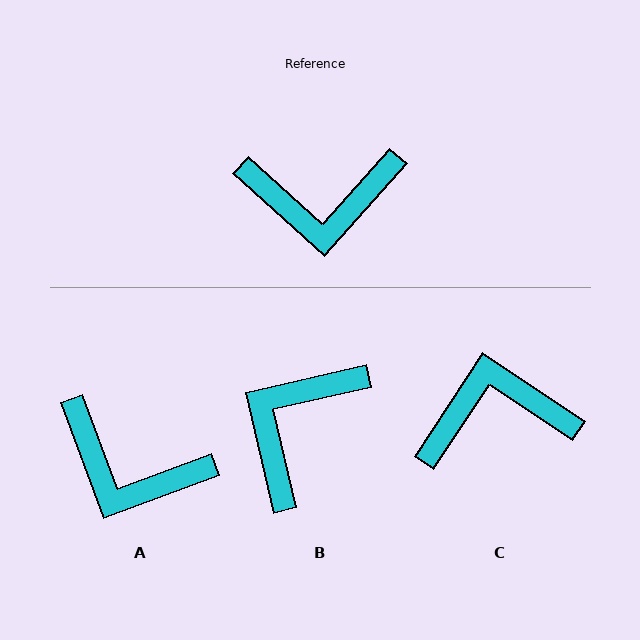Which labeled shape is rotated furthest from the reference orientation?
C, about 172 degrees away.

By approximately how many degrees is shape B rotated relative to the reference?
Approximately 125 degrees clockwise.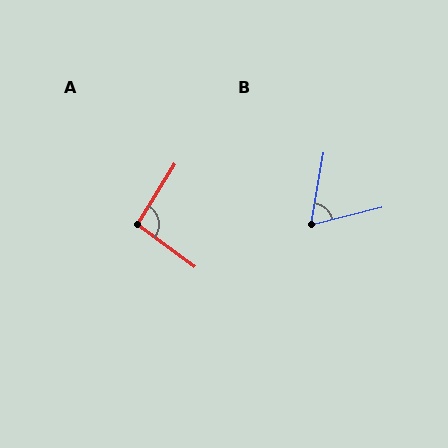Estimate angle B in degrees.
Approximately 66 degrees.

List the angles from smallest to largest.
B (66°), A (95°).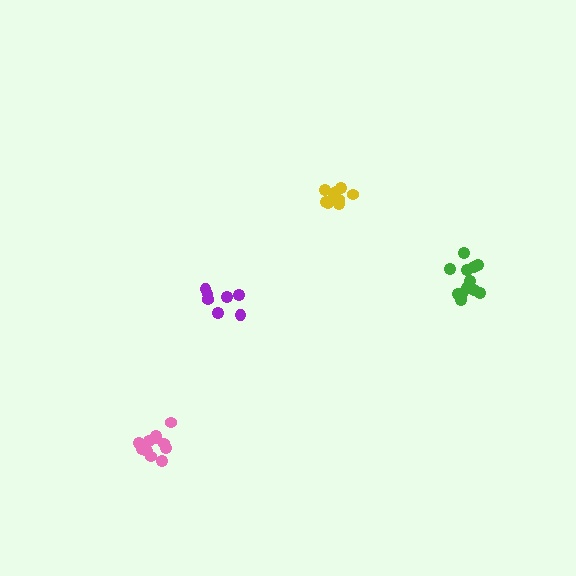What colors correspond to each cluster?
The clusters are colored: purple, yellow, green, pink.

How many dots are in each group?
Group 1: 7 dots, Group 2: 10 dots, Group 3: 13 dots, Group 4: 12 dots (42 total).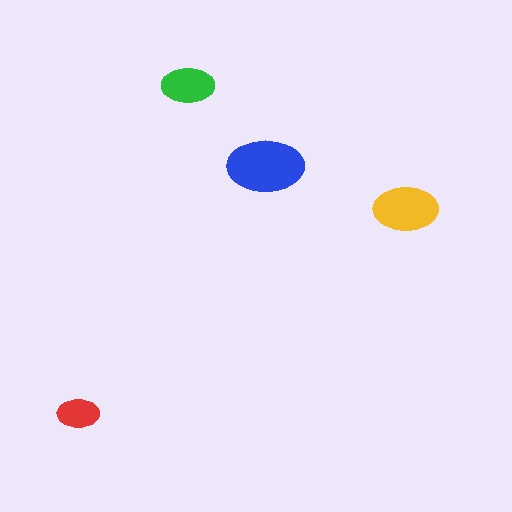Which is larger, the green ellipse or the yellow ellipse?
The yellow one.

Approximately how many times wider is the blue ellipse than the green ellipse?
About 1.5 times wider.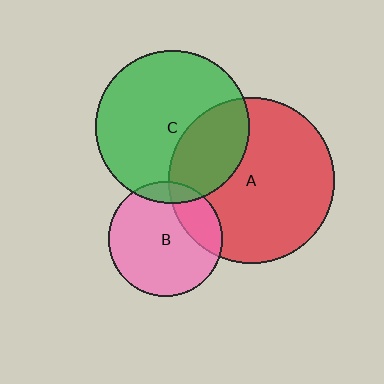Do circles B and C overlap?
Yes.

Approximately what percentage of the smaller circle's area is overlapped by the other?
Approximately 10%.